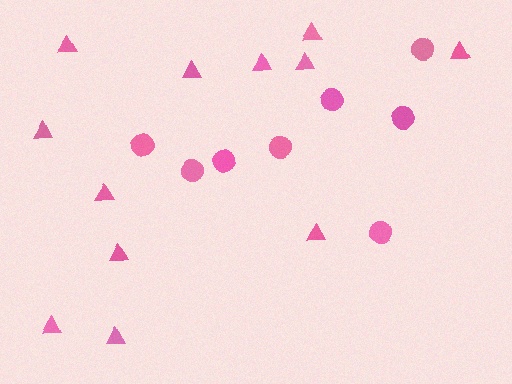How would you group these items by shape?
There are 2 groups: one group of circles (8) and one group of triangles (12).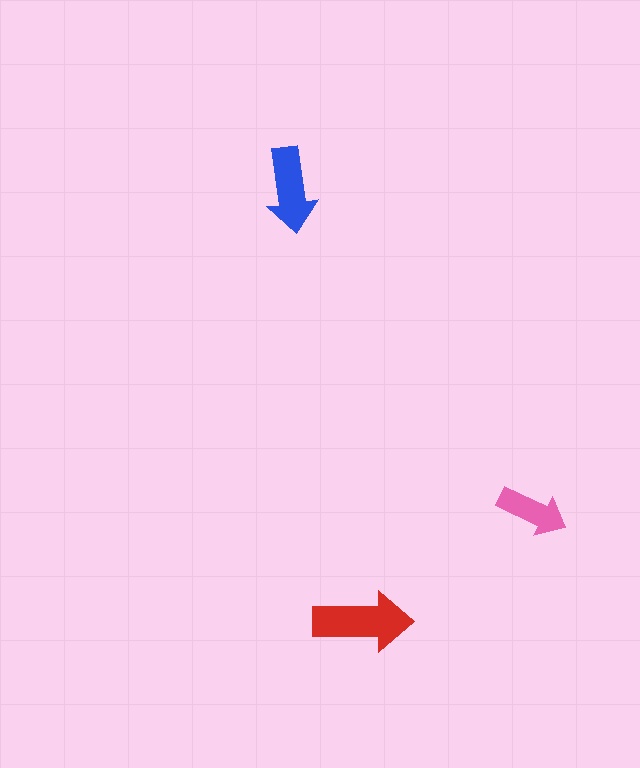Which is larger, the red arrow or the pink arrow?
The red one.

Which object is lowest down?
The red arrow is bottommost.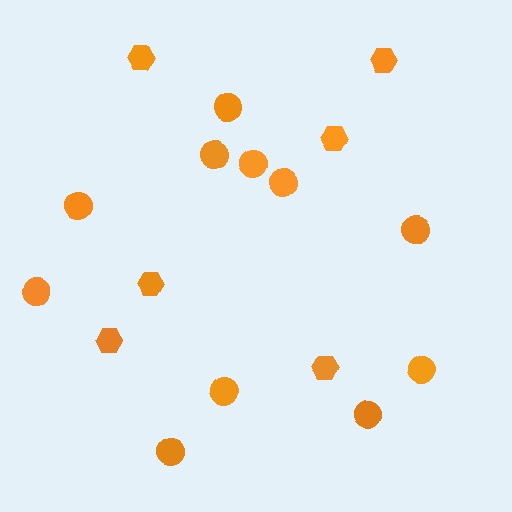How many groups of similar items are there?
There are 2 groups: one group of hexagons (6) and one group of circles (11).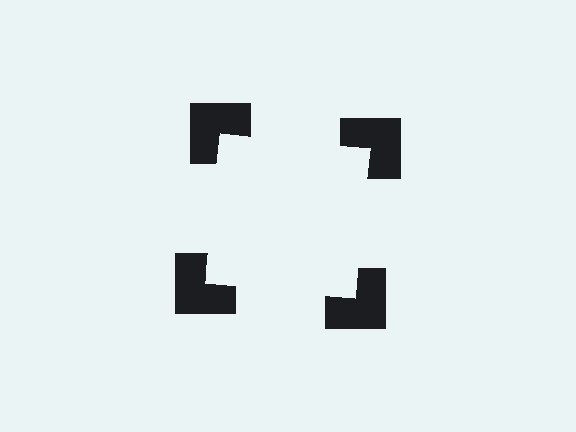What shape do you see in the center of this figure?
An illusory square — its edges are inferred from the aligned wedge cuts in the notched squares, not physically drawn.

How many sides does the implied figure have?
4 sides.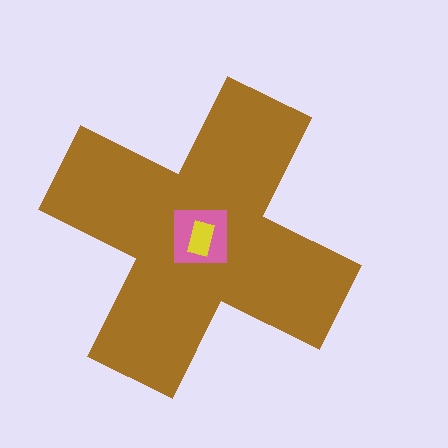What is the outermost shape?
The brown cross.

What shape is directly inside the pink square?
The yellow rectangle.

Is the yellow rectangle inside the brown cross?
Yes.